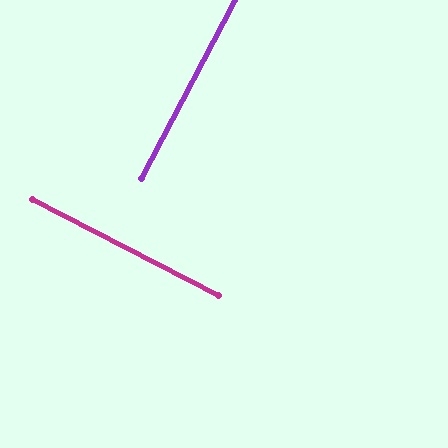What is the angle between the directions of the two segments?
Approximately 90 degrees.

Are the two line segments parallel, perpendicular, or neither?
Perpendicular — they meet at approximately 90°.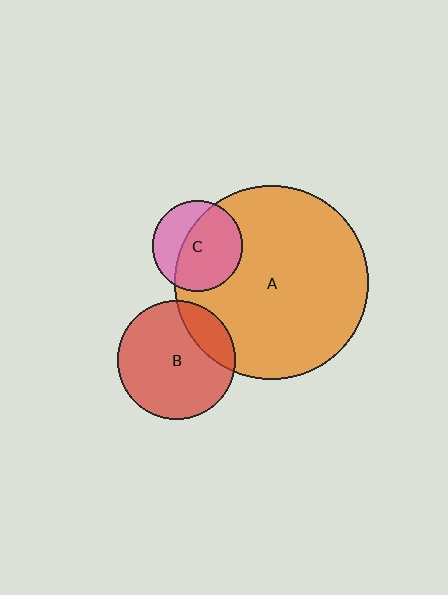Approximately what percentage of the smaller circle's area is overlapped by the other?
Approximately 20%.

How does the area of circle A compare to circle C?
Approximately 4.6 times.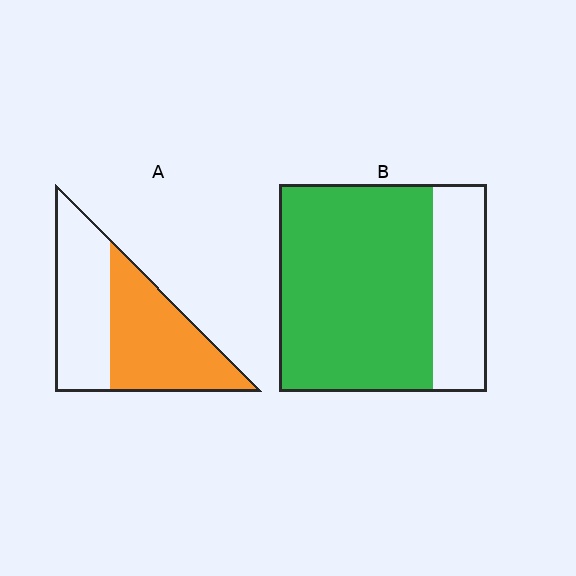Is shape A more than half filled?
Roughly half.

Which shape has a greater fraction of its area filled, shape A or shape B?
Shape B.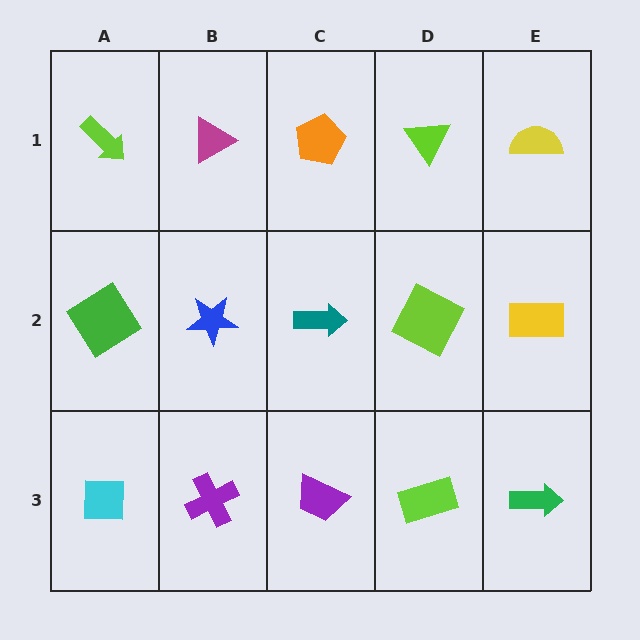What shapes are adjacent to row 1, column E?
A yellow rectangle (row 2, column E), a lime triangle (row 1, column D).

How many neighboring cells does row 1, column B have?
3.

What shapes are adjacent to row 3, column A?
A green diamond (row 2, column A), a purple cross (row 3, column B).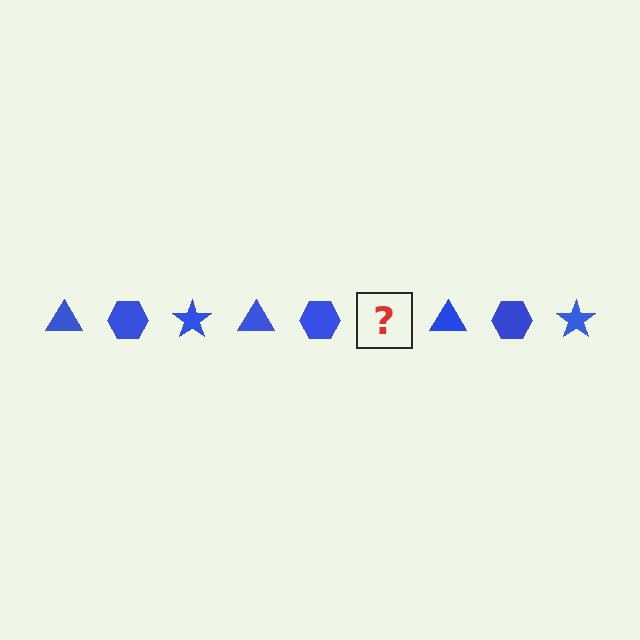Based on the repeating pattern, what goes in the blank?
The blank should be a blue star.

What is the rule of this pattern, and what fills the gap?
The rule is that the pattern cycles through triangle, hexagon, star shapes in blue. The gap should be filled with a blue star.